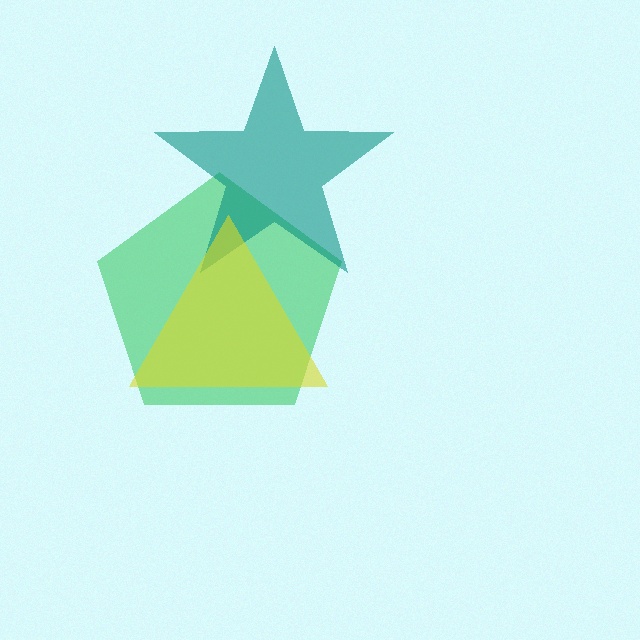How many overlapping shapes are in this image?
There are 3 overlapping shapes in the image.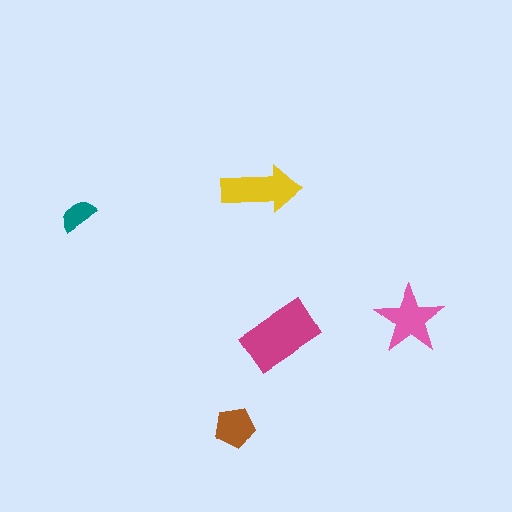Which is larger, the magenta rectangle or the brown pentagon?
The magenta rectangle.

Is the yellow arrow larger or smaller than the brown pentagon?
Larger.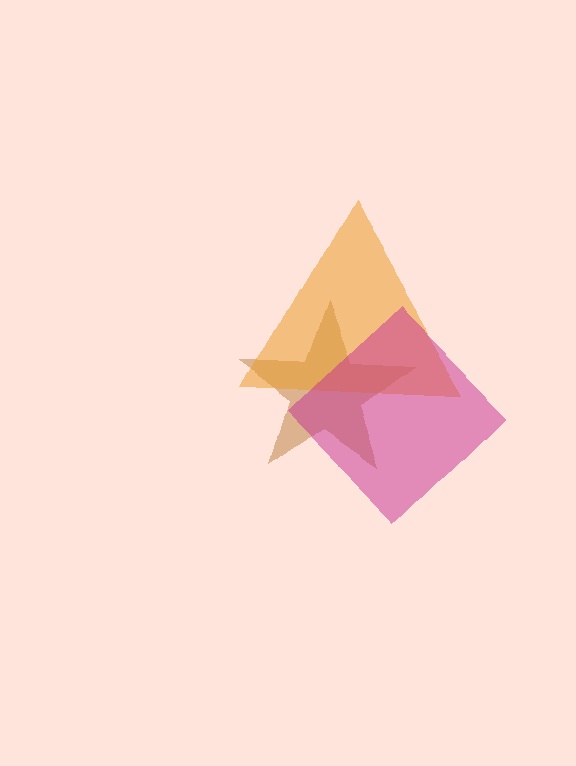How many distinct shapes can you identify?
There are 3 distinct shapes: a brown star, an orange triangle, a magenta diamond.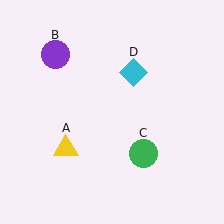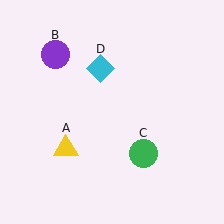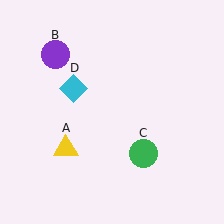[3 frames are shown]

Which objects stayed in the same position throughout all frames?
Yellow triangle (object A) and purple circle (object B) and green circle (object C) remained stationary.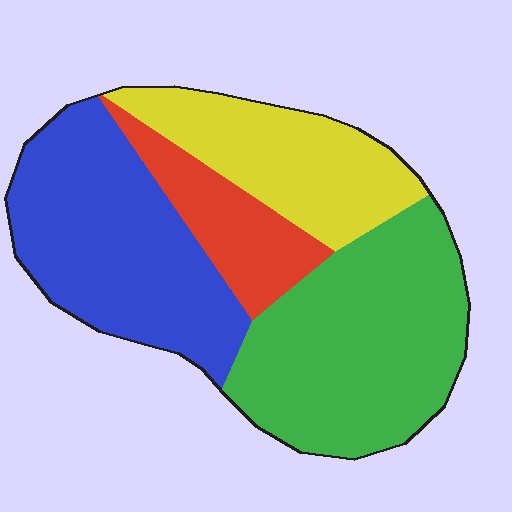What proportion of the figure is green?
Green takes up about one third (1/3) of the figure.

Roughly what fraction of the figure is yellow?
Yellow takes up about one fifth (1/5) of the figure.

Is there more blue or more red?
Blue.